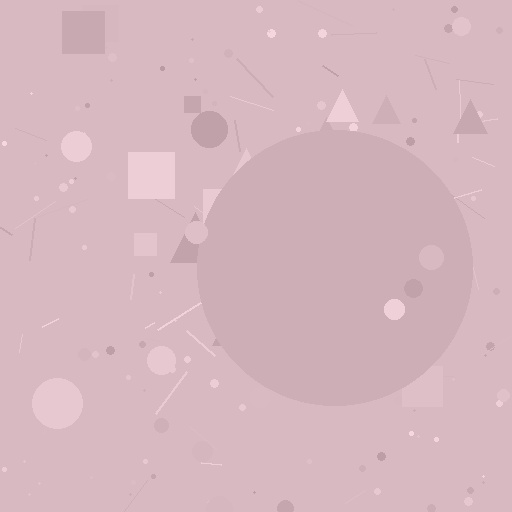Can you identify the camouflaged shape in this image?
The camouflaged shape is a circle.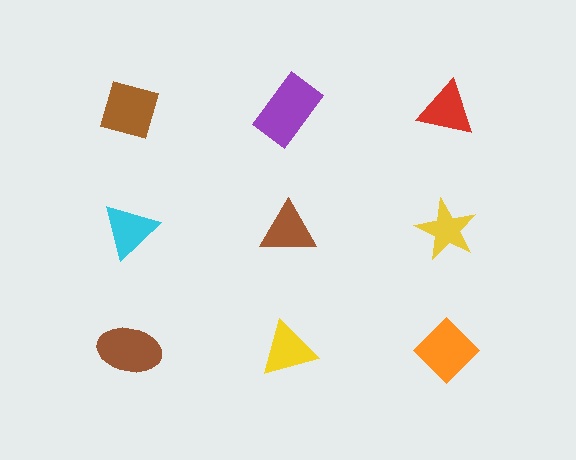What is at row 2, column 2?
A brown triangle.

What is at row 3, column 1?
A brown ellipse.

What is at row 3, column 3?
An orange diamond.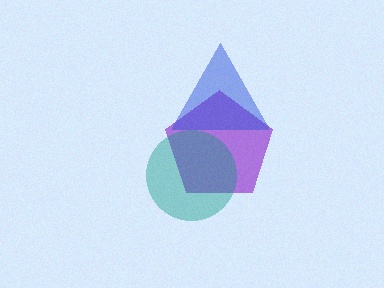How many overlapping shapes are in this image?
There are 3 overlapping shapes in the image.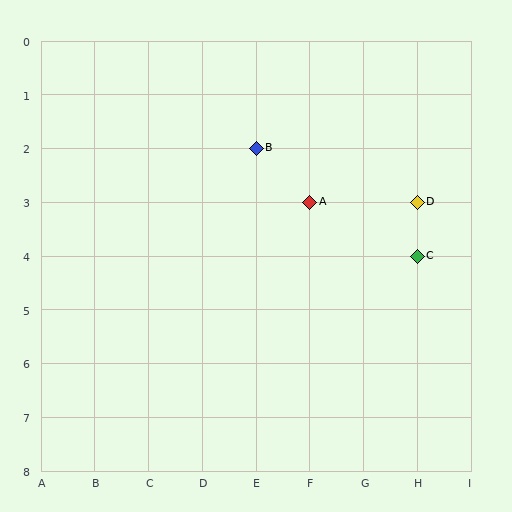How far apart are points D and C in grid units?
Points D and C are 1 row apart.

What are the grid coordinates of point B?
Point B is at grid coordinates (E, 2).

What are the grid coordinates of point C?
Point C is at grid coordinates (H, 4).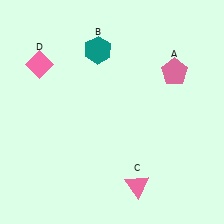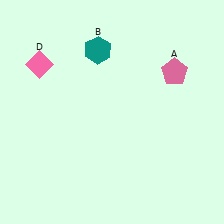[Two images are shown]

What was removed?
The pink triangle (C) was removed in Image 2.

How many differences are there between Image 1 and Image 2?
There is 1 difference between the two images.